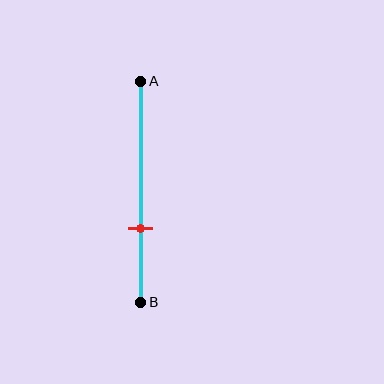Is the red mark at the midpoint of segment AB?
No, the mark is at about 65% from A, not at the 50% midpoint.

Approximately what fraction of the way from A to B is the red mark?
The red mark is approximately 65% of the way from A to B.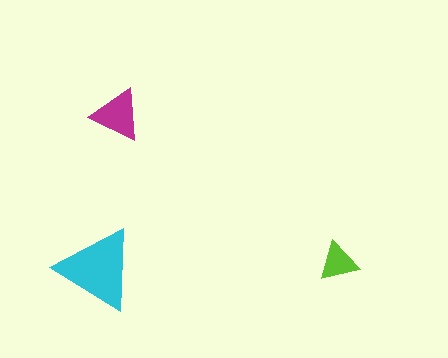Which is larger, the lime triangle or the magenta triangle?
The magenta one.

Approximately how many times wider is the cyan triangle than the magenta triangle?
About 1.5 times wider.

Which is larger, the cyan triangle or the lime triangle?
The cyan one.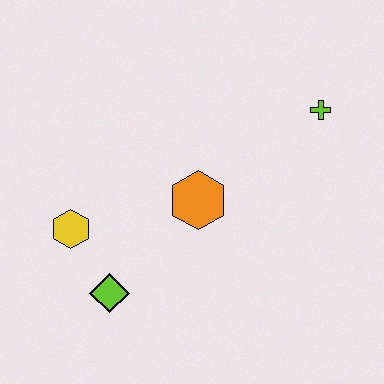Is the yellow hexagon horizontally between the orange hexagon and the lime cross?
No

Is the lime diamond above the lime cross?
No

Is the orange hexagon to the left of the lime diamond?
No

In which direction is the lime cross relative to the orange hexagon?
The lime cross is to the right of the orange hexagon.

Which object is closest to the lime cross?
The orange hexagon is closest to the lime cross.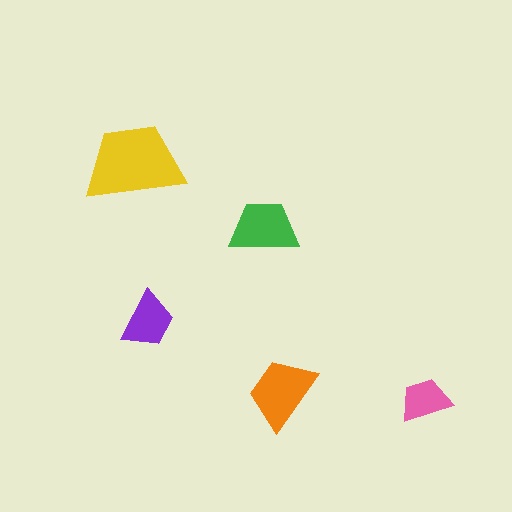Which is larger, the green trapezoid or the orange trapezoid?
The orange one.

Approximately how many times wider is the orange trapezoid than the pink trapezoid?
About 1.5 times wider.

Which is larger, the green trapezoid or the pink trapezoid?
The green one.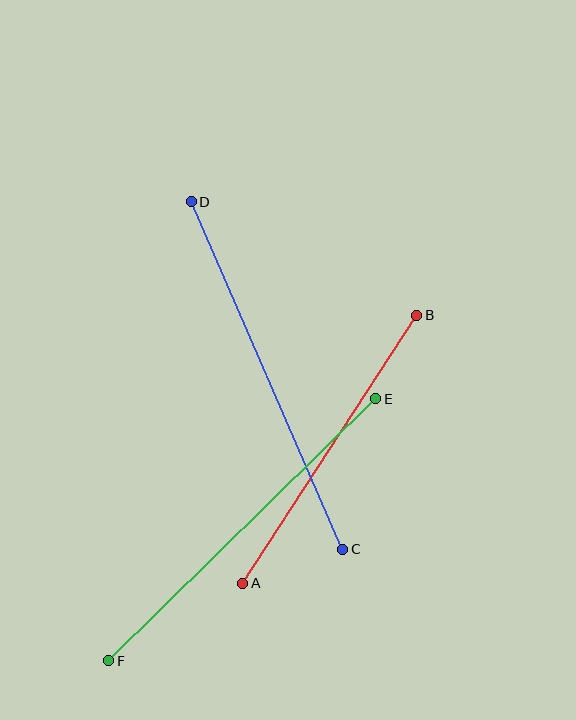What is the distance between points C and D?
The distance is approximately 379 pixels.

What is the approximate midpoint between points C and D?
The midpoint is at approximately (267, 376) pixels.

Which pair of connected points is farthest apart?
Points C and D are farthest apart.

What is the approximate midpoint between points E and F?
The midpoint is at approximately (242, 530) pixels.